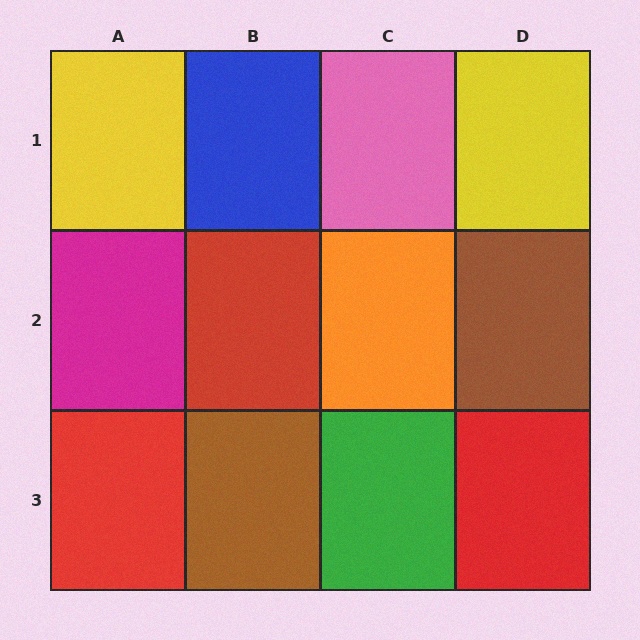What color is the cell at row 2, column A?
Magenta.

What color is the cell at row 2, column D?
Brown.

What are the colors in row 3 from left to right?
Red, brown, green, red.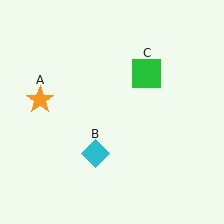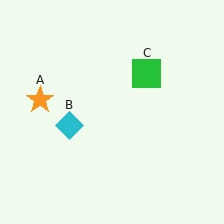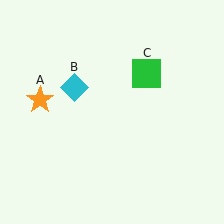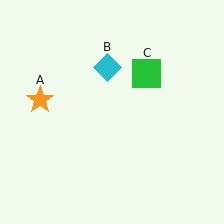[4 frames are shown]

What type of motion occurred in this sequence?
The cyan diamond (object B) rotated clockwise around the center of the scene.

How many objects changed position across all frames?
1 object changed position: cyan diamond (object B).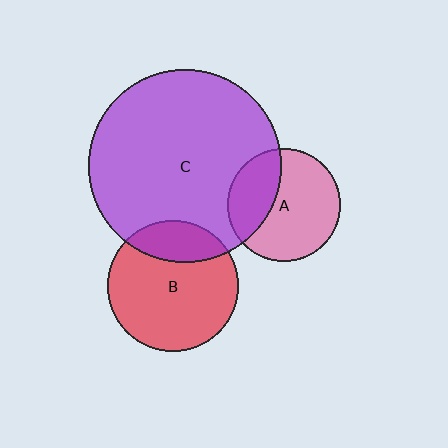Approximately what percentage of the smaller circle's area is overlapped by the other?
Approximately 35%.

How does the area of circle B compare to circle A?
Approximately 1.3 times.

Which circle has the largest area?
Circle C (purple).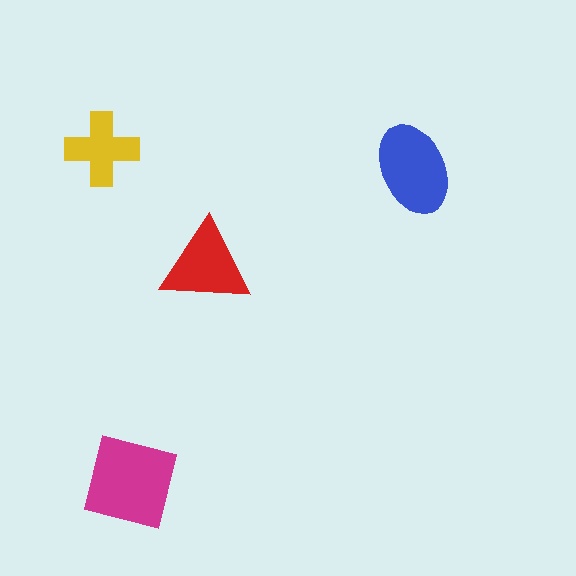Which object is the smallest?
The yellow cross.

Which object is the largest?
The magenta square.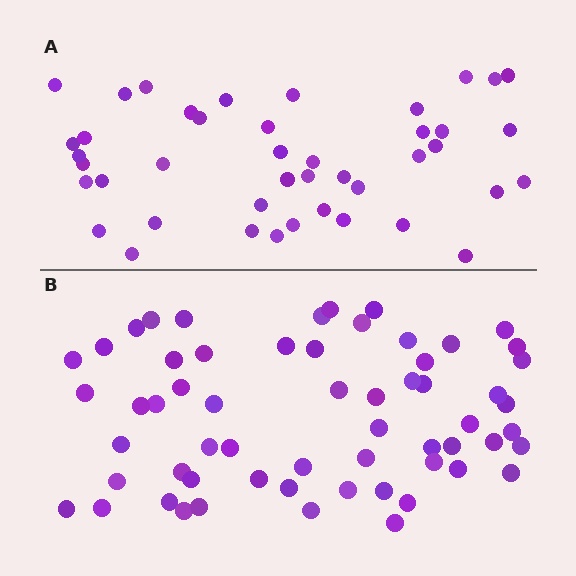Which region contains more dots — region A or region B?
Region B (the bottom region) has more dots.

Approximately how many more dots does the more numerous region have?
Region B has approximately 15 more dots than region A.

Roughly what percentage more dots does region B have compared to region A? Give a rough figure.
About 40% more.